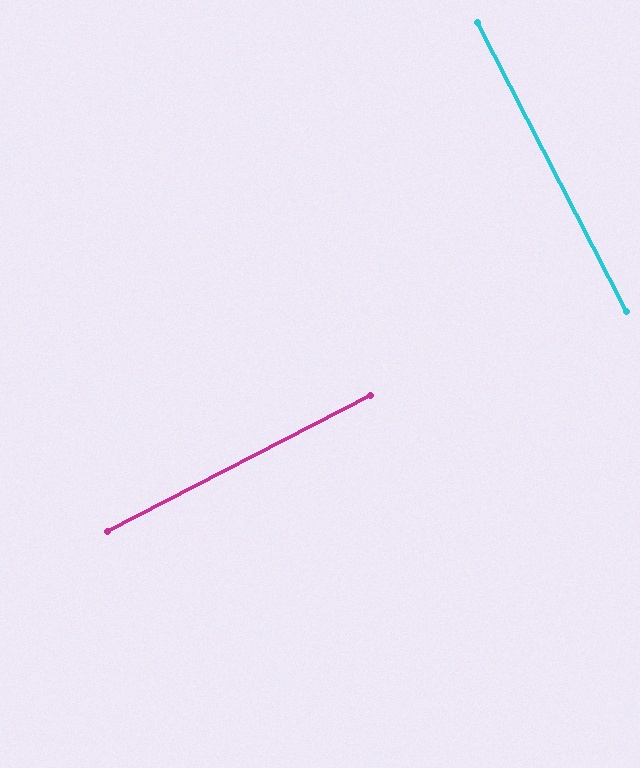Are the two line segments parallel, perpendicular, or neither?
Perpendicular — they meet at approximately 90°.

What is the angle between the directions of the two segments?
Approximately 90 degrees.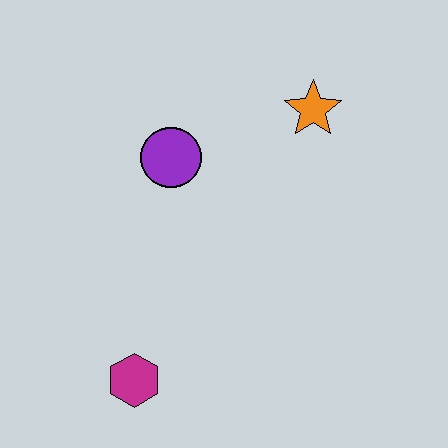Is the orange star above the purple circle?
Yes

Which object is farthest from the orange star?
The magenta hexagon is farthest from the orange star.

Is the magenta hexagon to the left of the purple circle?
Yes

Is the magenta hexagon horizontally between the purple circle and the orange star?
No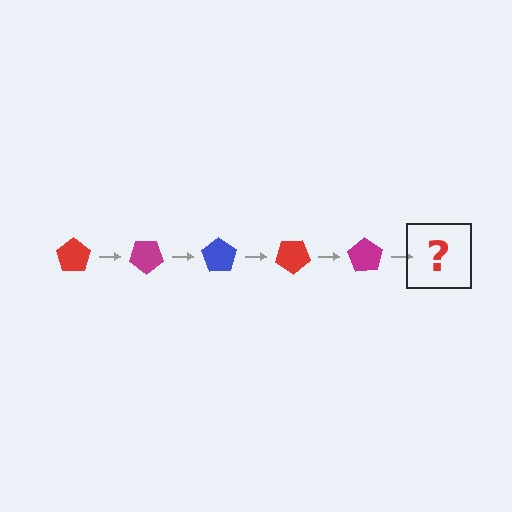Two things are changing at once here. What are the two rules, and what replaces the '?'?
The two rules are that it rotates 35 degrees each step and the color cycles through red, magenta, and blue. The '?' should be a blue pentagon, rotated 175 degrees from the start.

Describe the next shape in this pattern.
It should be a blue pentagon, rotated 175 degrees from the start.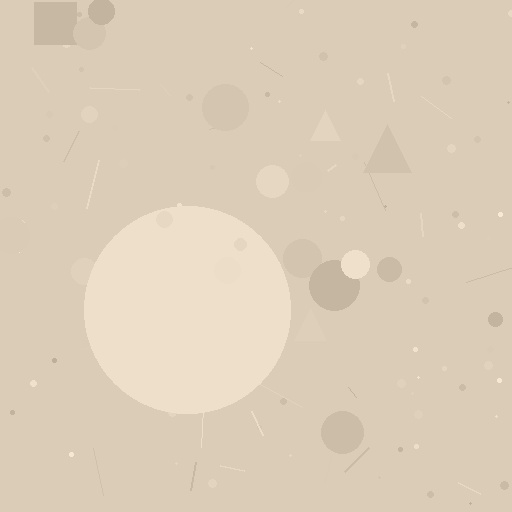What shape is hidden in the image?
A circle is hidden in the image.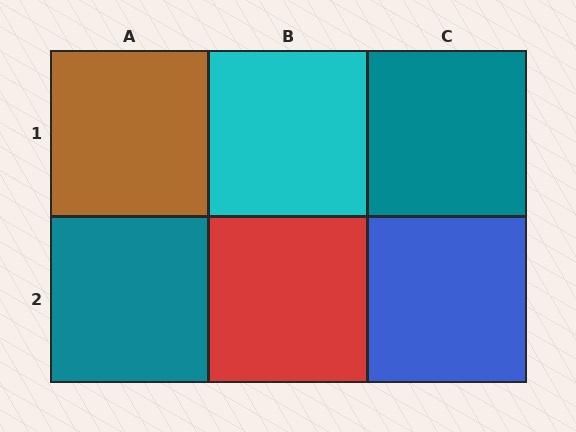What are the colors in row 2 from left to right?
Teal, red, blue.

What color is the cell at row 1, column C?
Teal.